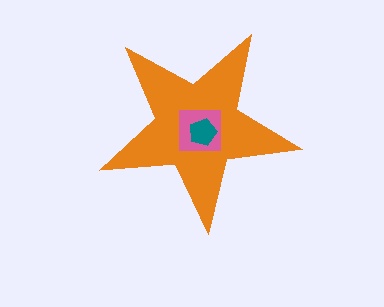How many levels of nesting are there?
3.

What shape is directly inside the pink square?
The teal pentagon.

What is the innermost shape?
The teal pentagon.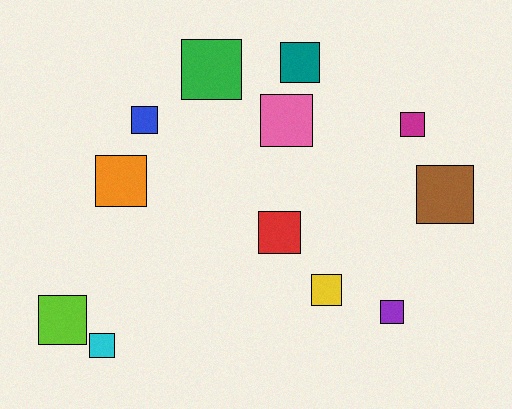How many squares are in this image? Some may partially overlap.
There are 12 squares.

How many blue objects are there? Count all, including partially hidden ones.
There is 1 blue object.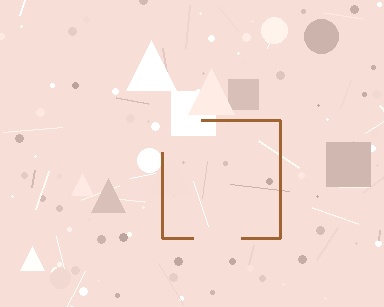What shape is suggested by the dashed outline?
The dashed outline suggests a square.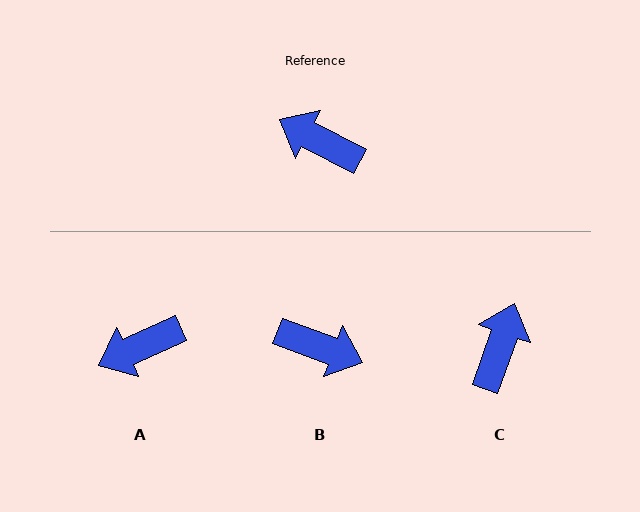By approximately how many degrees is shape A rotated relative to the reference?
Approximately 52 degrees counter-clockwise.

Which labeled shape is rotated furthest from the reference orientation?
B, about 173 degrees away.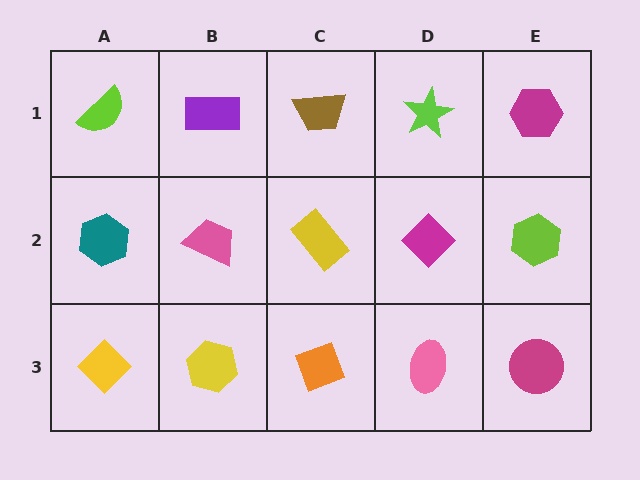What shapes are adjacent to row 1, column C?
A yellow rectangle (row 2, column C), a purple rectangle (row 1, column B), a lime star (row 1, column D).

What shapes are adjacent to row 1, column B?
A pink trapezoid (row 2, column B), a lime semicircle (row 1, column A), a brown trapezoid (row 1, column C).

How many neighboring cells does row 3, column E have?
2.